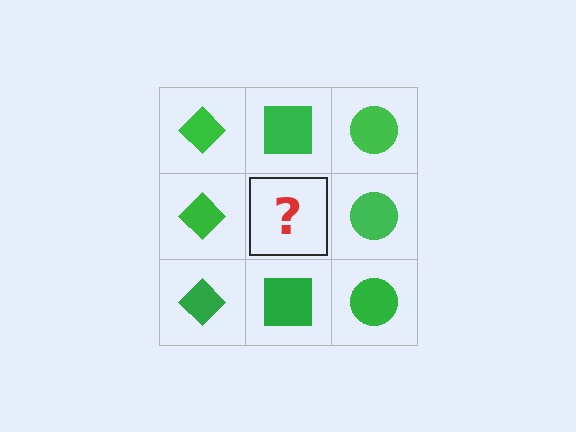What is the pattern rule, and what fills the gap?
The rule is that each column has a consistent shape. The gap should be filled with a green square.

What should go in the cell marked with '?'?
The missing cell should contain a green square.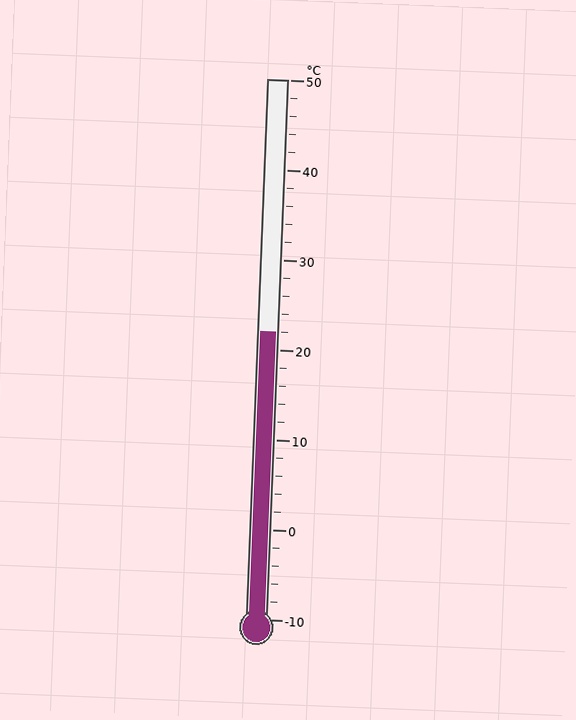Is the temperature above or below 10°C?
The temperature is above 10°C.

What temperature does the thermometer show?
The thermometer shows approximately 22°C.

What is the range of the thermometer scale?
The thermometer scale ranges from -10°C to 50°C.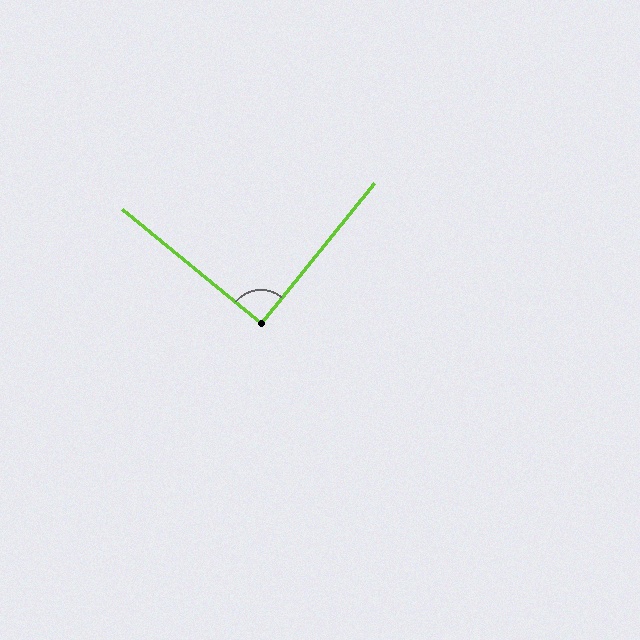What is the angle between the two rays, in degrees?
Approximately 90 degrees.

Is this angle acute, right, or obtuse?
It is approximately a right angle.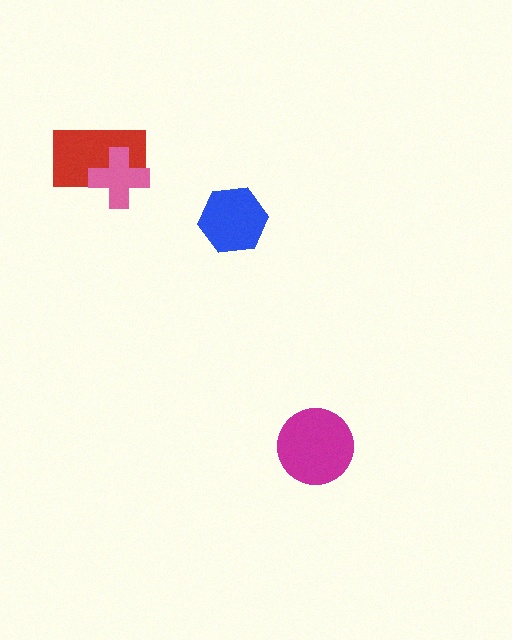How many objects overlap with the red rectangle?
1 object overlaps with the red rectangle.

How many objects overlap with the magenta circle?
0 objects overlap with the magenta circle.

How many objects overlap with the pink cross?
1 object overlaps with the pink cross.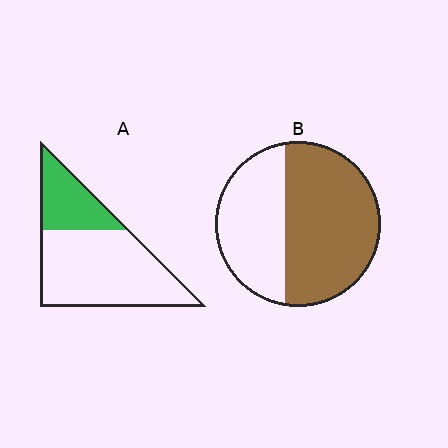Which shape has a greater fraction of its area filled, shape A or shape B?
Shape B.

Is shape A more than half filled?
No.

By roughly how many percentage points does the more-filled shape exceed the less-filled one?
By roughly 30 percentage points (B over A).